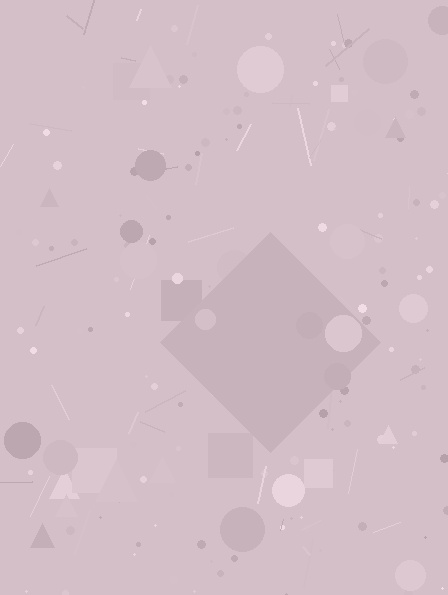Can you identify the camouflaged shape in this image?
The camouflaged shape is a diamond.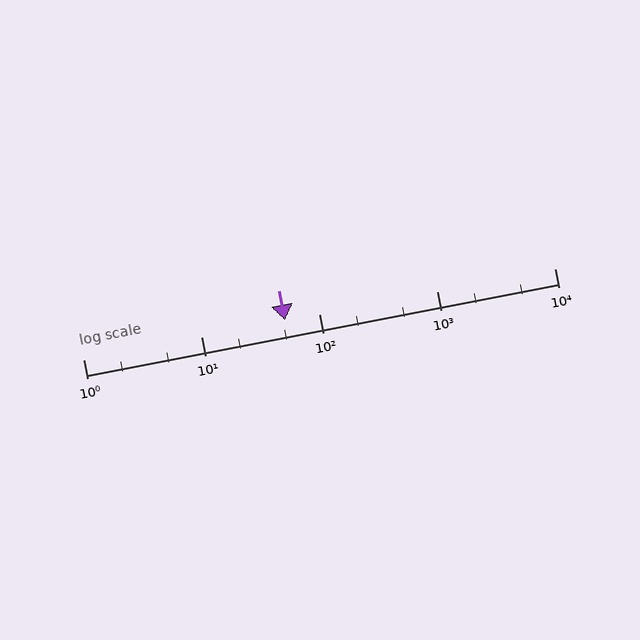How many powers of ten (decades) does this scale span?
The scale spans 4 decades, from 1 to 10000.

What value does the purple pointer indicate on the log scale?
The pointer indicates approximately 52.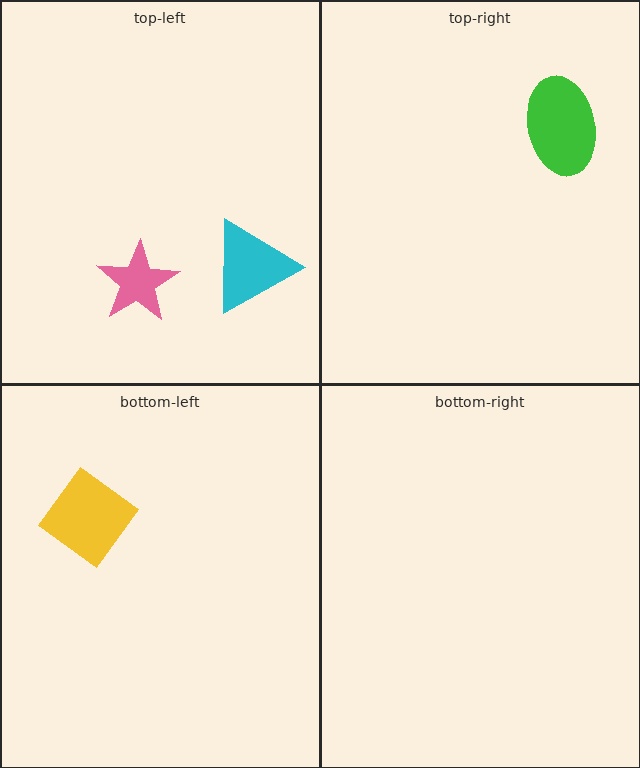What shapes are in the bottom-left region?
The yellow diamond.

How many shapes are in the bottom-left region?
1.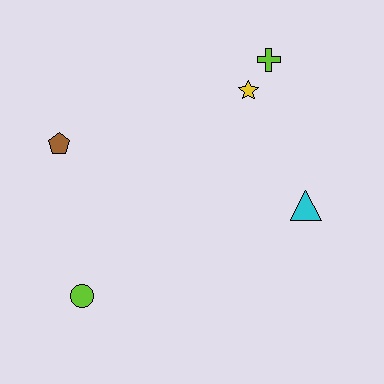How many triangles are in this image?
There is 1 triangle.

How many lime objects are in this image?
There are 2 lime objects.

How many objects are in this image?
There are 5 objects.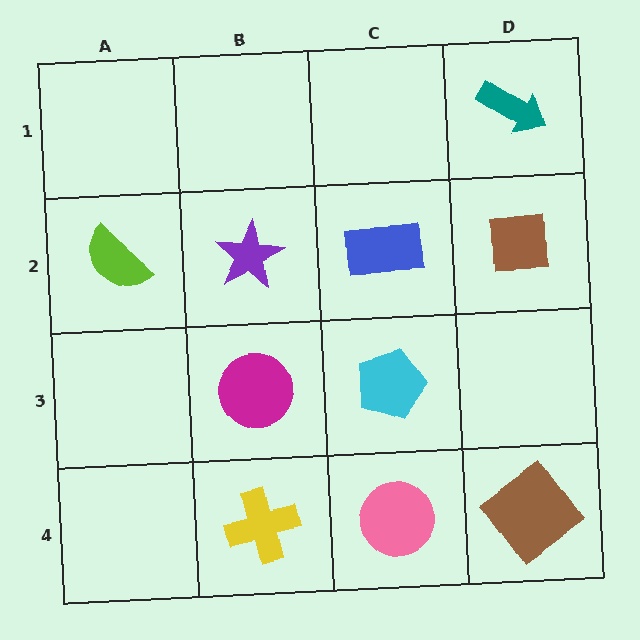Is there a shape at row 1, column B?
No, that cell is empty.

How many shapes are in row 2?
4 shapes.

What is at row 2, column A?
A lime semicircle.